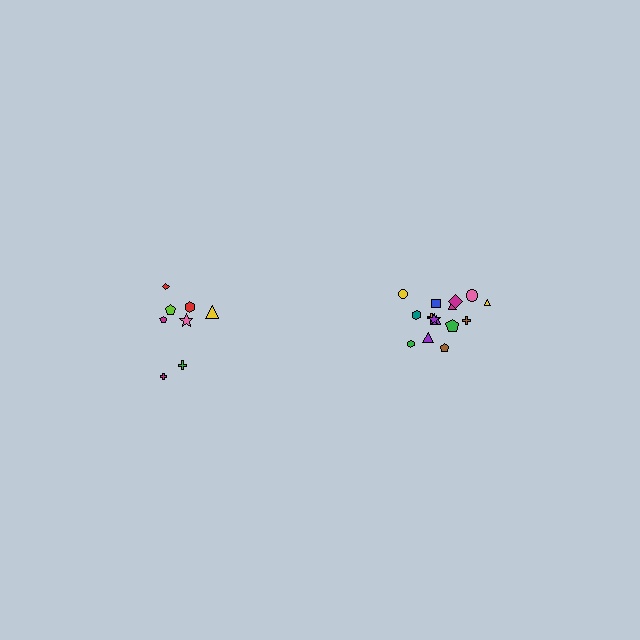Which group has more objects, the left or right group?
The right group.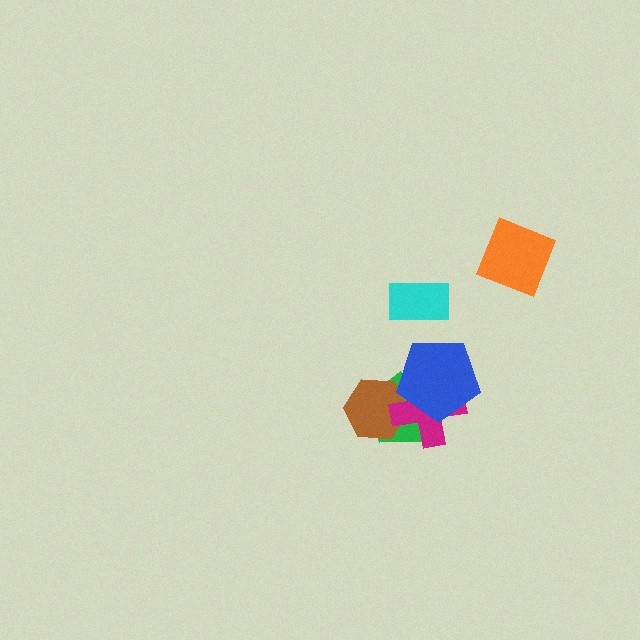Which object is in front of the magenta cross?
The blue pentagon is in front of the magenta cross.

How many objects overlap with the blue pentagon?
3 objects overlap with the blue pentagon.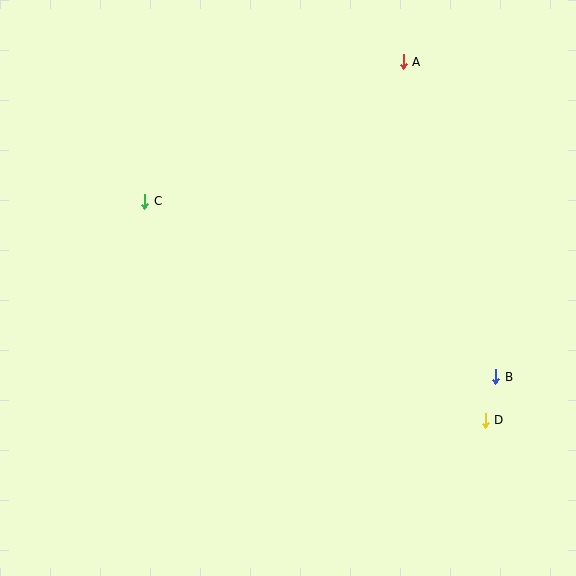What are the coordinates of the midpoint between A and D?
The midpoint between A and D is at (444, 241).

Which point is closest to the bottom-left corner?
Point C is closest to the bottom-left corner.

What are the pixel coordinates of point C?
Point C is at (145, 201).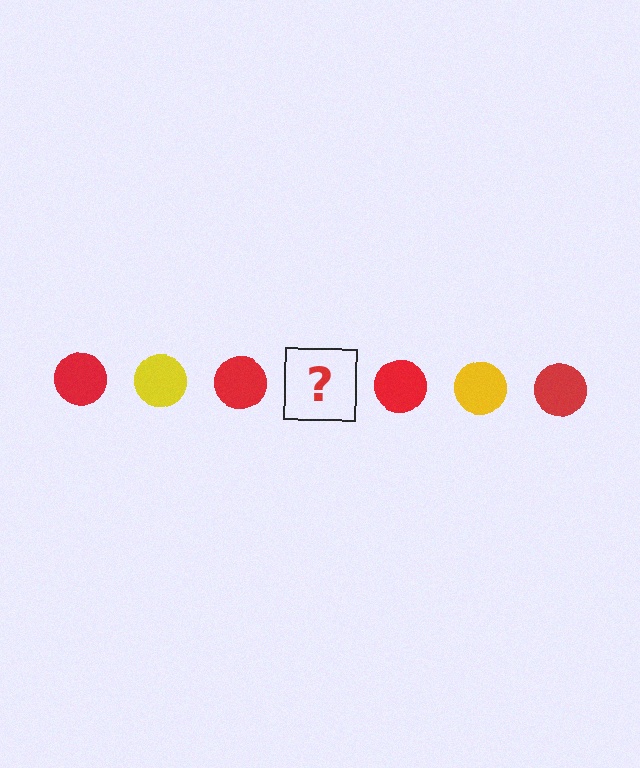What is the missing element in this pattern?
The missing element is a yellow circle.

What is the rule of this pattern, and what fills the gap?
The rule is that the pattern cycles through red, yellow circles. The gap should be filled with a yellow circle.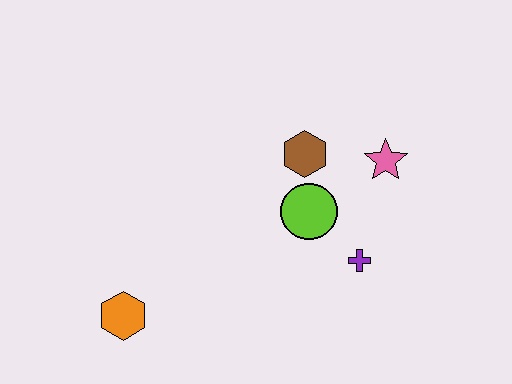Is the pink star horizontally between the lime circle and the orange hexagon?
No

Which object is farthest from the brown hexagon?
The orange hexagon is farthest from the brown hexagon.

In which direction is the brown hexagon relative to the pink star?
The brown hexagon is to the left of the pink star.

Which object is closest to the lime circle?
The brown hexagon is closest to the lime circle.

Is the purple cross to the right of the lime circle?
Yes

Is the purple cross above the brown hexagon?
No